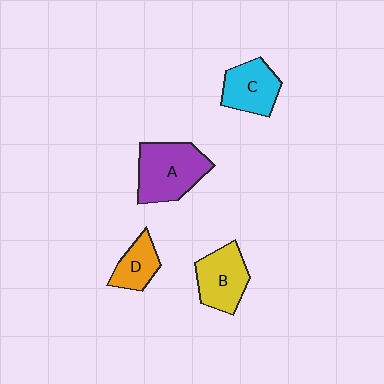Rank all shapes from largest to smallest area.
From largest to smallest: A (purple), B (yellow), C (cyan), D (orange).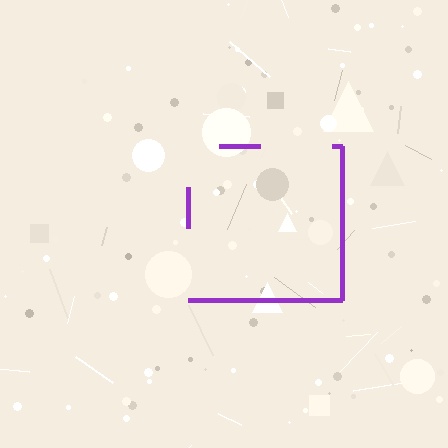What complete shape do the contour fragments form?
The contour fragments form a square.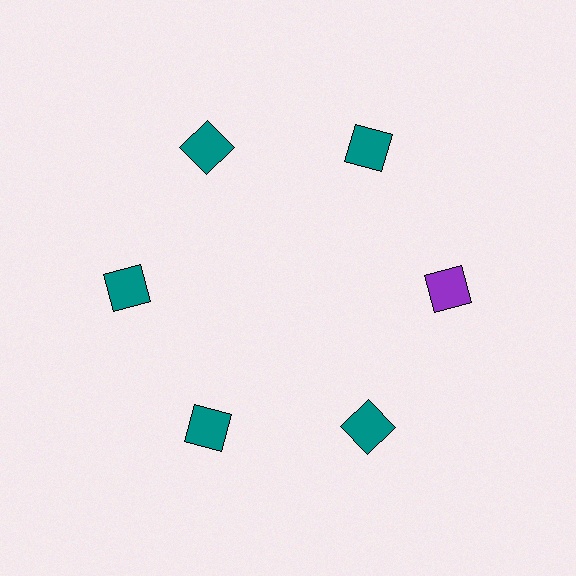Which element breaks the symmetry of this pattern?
The purple square at roughly the 3 o'clock position breaks the symmetry. All other shapes are teal squares.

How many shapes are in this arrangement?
There are 6 shapes arranged in a ring pattern.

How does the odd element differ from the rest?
It has a different color: purple instead of teal.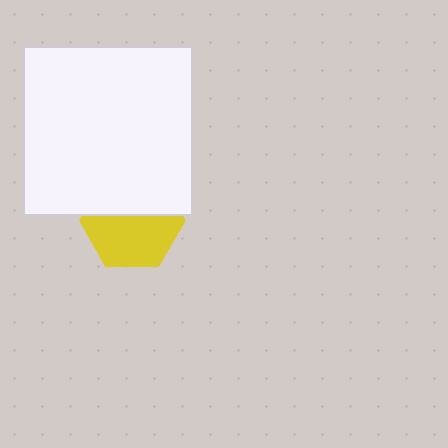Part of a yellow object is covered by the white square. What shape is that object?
It is a hexagon.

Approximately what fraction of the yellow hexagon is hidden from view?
Roughly 43% of the yellow hexagon is hidden behind the white square.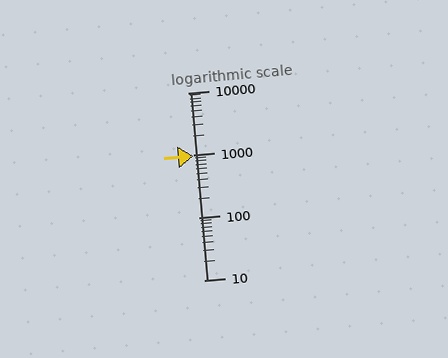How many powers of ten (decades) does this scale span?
The scale spans 3 decades, from 10 to 10000.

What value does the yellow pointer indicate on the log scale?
The pointer indicates approximately 960.